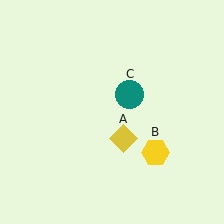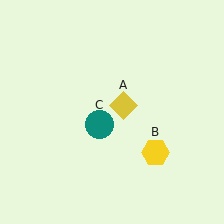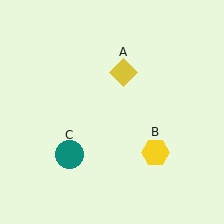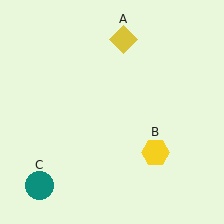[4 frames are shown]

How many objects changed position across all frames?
2 objects changed position: yellow diamond (object A), teal circle (object C).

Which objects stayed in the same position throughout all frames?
Yellow hexagon (object B) remained stationary.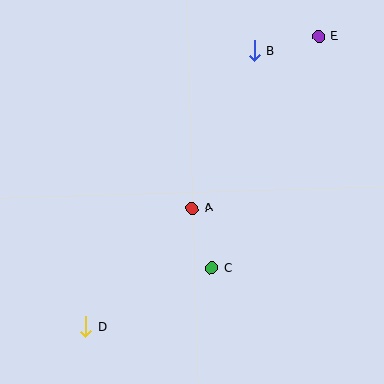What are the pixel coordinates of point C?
Point C is at (212, 268).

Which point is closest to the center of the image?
Point A at (192, 208) is closest to the center.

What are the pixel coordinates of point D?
Point D is at (86, 327).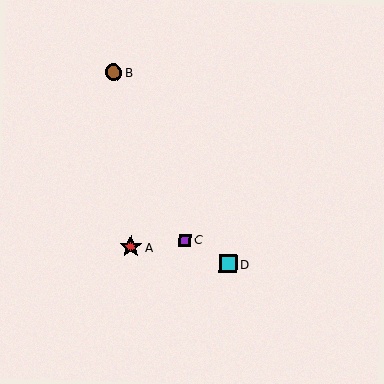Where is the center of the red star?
The center of the red star is at (131, 247).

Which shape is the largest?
The red star (labeled A) is the largest.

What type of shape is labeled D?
Shape D is a cyan square.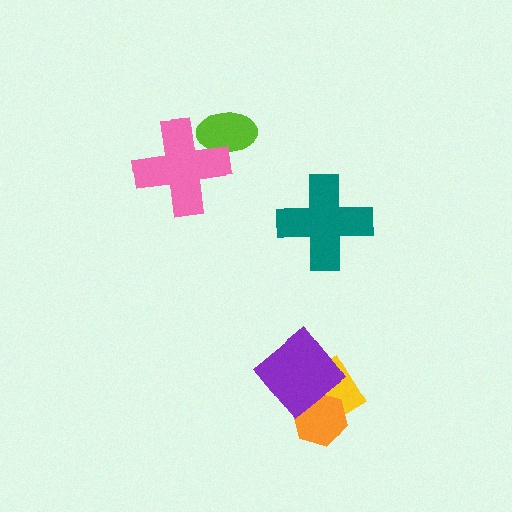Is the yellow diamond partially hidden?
Yes, it is partially covered by another shape.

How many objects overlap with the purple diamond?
2 objects overlap with the purple diamond.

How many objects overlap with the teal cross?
0 objects overlap with the teal cross.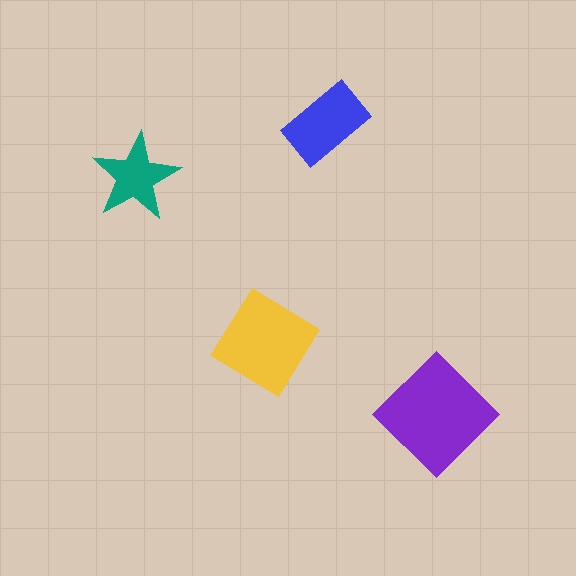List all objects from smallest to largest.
The teal star, the blue rectangle, the yellow diamond, the purple diamond.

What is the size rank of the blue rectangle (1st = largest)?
3rd.